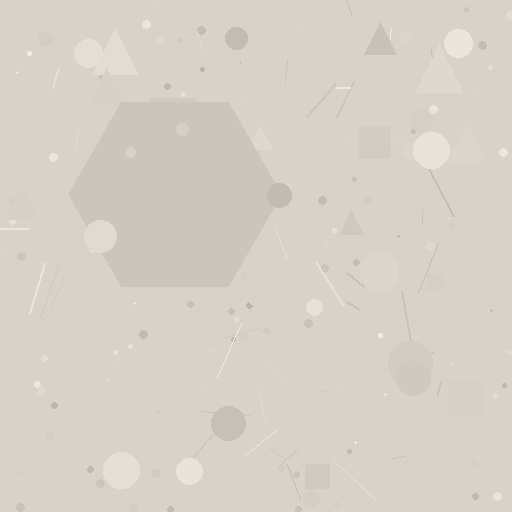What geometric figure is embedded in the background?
A hexagon is embedded in the background.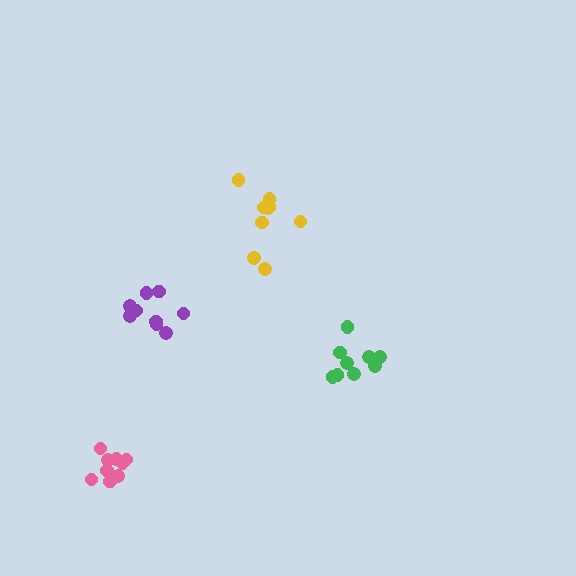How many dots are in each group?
Group 1: 9 dots, Group 2: 9 dots, Group 3: 10 dots, Group 4: 10 dots (38 total).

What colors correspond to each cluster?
The clusters are colored: yellow, green, purple, pink.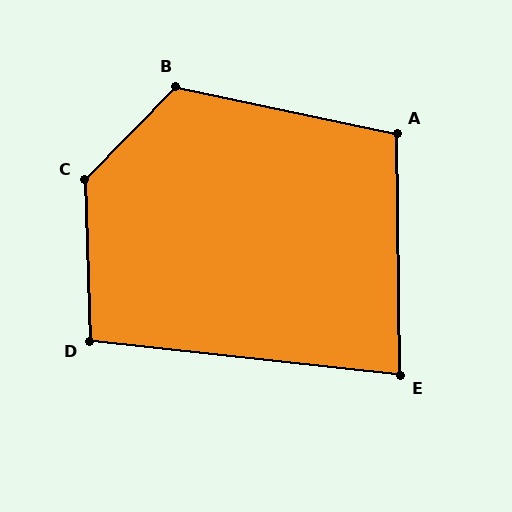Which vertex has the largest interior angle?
C, at approximately 134 degrees.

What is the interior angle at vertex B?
Approximately 123 degrees (obtuse).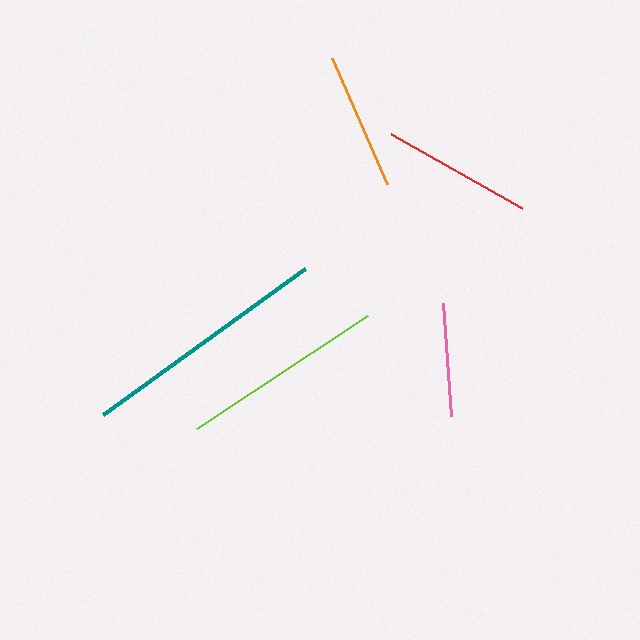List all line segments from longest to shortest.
From longest to shortest: teal, lime, red, orange, pink.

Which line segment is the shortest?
The pink line is the shortest at approximately 113 pixels.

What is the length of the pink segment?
The pink segment is approximately 113 pixels long.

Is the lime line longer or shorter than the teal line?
The teal line is longer than the lime line.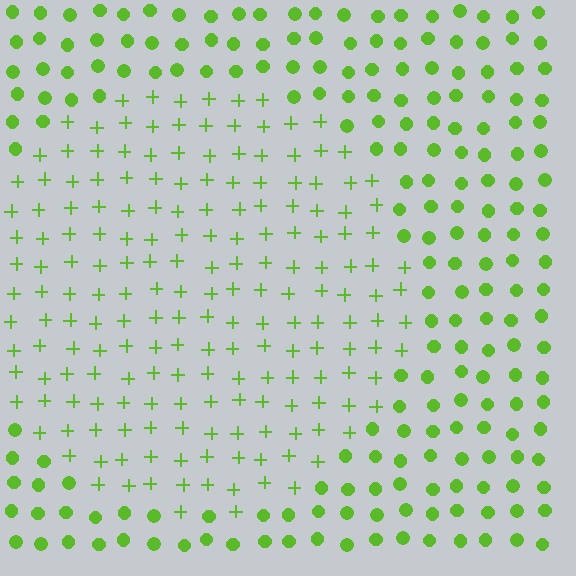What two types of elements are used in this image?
The image uses plus signs inside the circle region and circles outside it.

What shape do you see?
I see a circle.